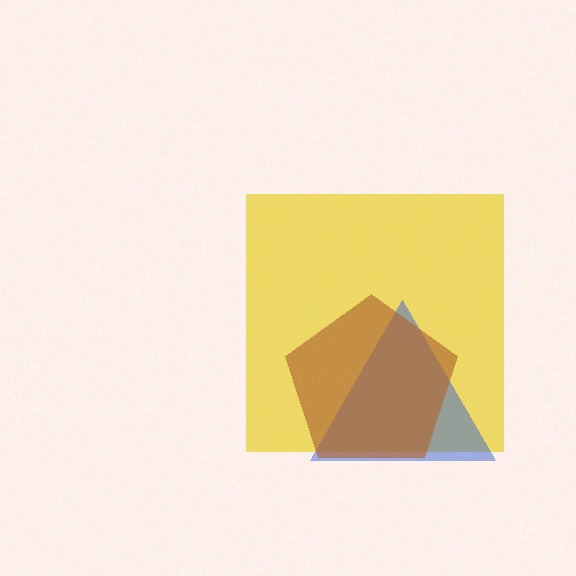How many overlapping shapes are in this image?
There are 3 overlapping shapes in the image.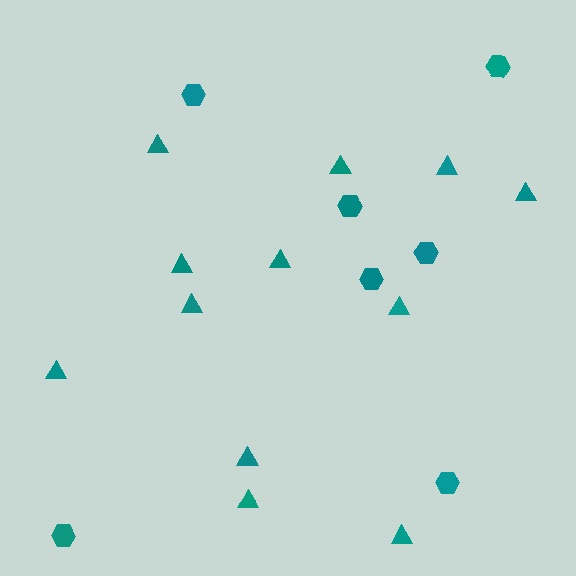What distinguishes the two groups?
There are 2 groups: one group of hexagons (7) and one group of triangles (12).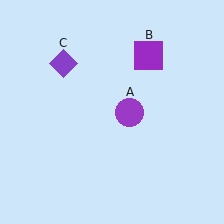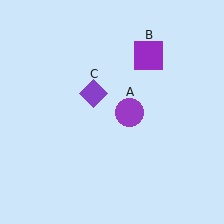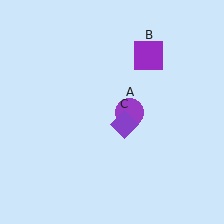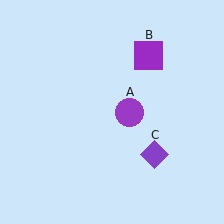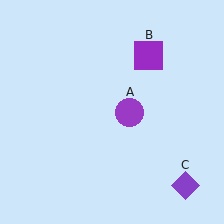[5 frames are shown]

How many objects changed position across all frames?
1 object changed position: purple diamond (object C).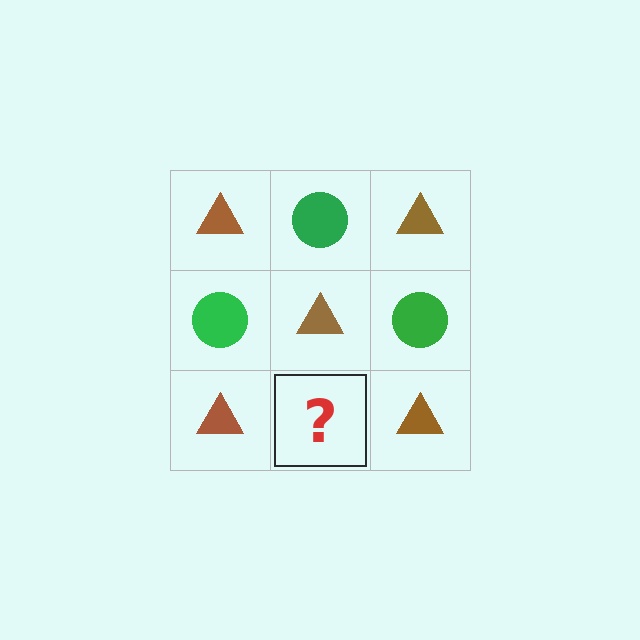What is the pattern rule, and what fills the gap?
The rule is that it alternates brown triangle and green circle in a checkerboard pattern. The gap should be filled with a green circle.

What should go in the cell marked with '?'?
The missing cell should contain a green circle.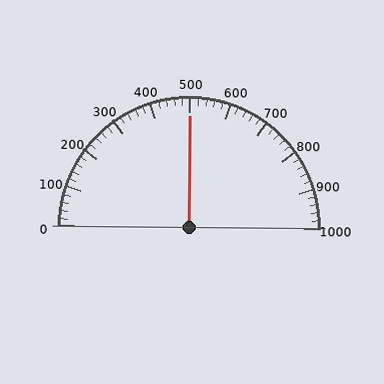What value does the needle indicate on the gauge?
The needle indicates approximately 500.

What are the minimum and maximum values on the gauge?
The gauge ranges from 0 to 1000.